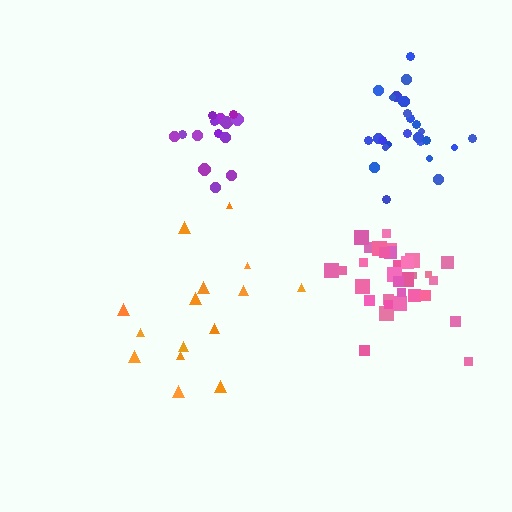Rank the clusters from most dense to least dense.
pink, blue, purple, orange.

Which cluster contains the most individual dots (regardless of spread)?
Pink (34).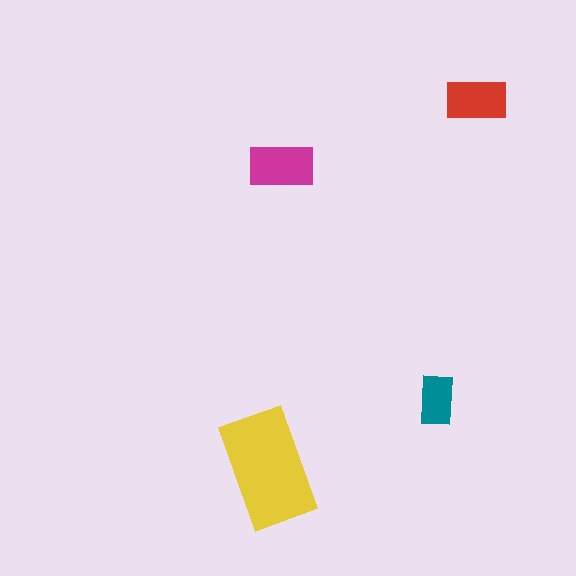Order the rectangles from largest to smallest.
the yellow one, the magenta one, the red one, the teal one.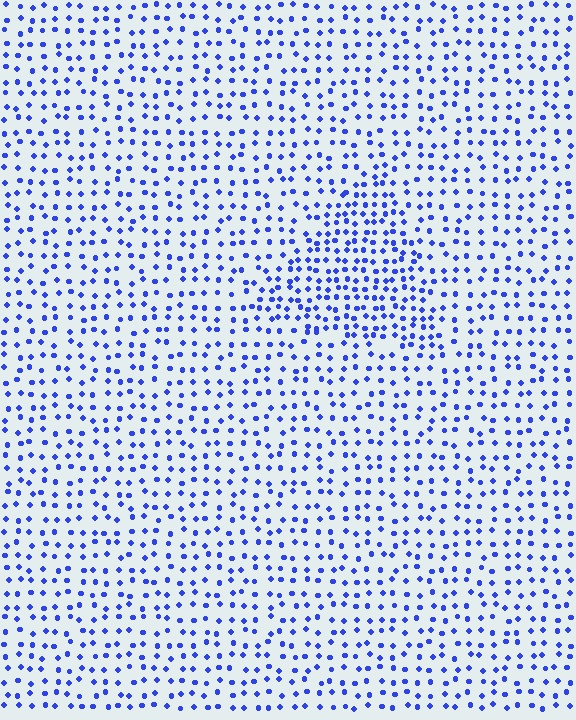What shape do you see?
I see a triangle.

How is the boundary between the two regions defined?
The boundary is defined by a change in element density (approximately 1.7x ratio). All elements are the same color, size, and shape.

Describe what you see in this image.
The image contains small blue elements arranged at two different densities. A triangle-shaped region is visible where the elements are more densely packed than the surrounding area.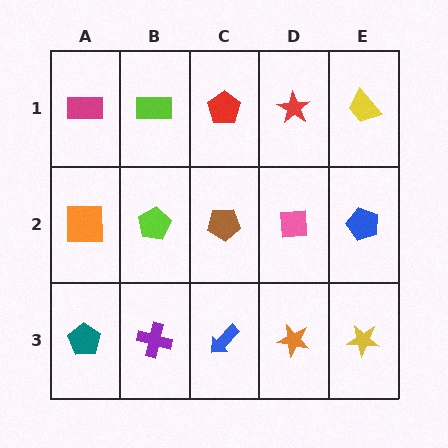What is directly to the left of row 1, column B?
A magenta rectangle.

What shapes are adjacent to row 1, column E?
A blue pentagon (row 2, column E), a red star (row 1, column D).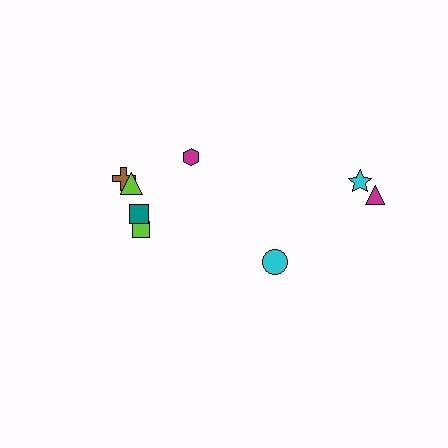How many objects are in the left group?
There are 5 objects.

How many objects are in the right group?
There are 3 objects.